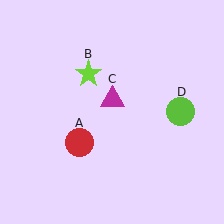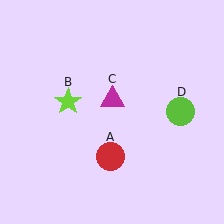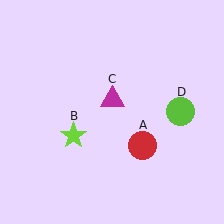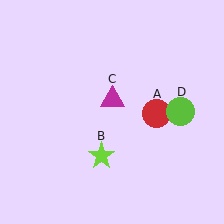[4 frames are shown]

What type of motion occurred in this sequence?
The red circle (object A), lime star (object B) rotated counterclockwise around the center of the scene.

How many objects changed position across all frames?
2 objects changed position: red circle (object A), lime star (object B).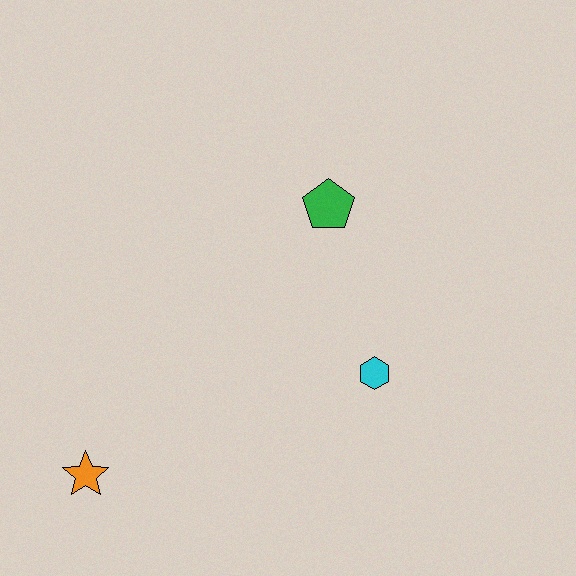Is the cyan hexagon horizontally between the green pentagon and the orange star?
No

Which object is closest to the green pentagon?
The cyan hexagon is closest to the green pentagon.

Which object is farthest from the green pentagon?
The orange star is farthest from the green pentagon.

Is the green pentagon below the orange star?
No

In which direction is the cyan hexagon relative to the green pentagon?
The cyan hexagon is below the green pentagon.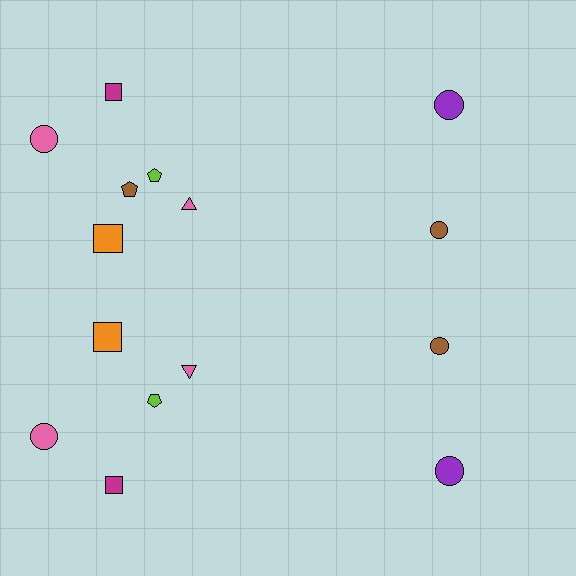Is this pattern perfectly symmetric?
No, the pattern is not perfectly symmetric. A brown pentagon is missing from the bottom side.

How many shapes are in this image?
There are 15 shapes in this image.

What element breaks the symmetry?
A brown pentagon is missing from the bottom side.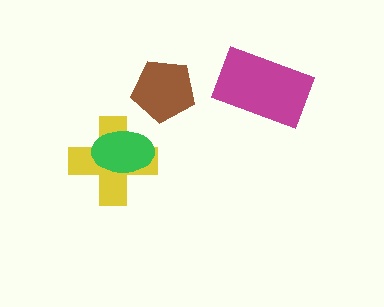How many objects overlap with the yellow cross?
1 object overlaps with the yellow cross.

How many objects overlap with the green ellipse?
1 object overlaps with the green ellipse.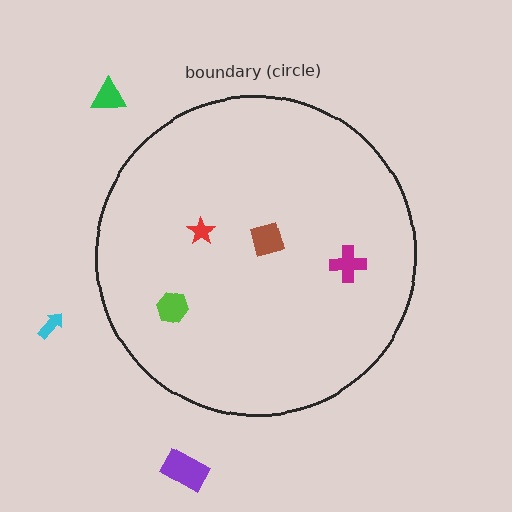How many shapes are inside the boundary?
4 inside, 3 outside.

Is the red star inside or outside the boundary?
Inside.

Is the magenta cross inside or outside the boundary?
Inside.